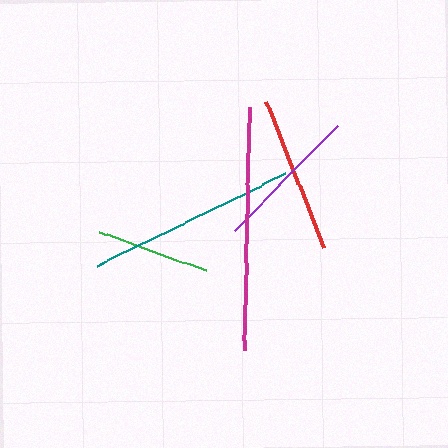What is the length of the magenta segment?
The magenta segment is approximately 243 pixels long.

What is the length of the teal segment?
The teal segment is approximately 210 pixels long.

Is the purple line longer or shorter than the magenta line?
The magenta line is longer than the purple line.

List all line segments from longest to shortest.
From longest to shortest: magenta, teal, red, purple, green.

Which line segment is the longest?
The magenta line is the longest at approximately 243 pixels.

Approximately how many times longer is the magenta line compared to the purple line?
The magenta line is approximately 1.7 times the length of the purple line.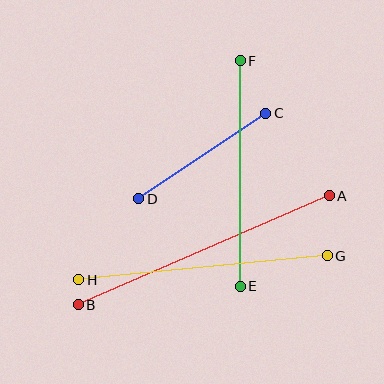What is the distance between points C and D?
The distance is approximately 153 pixels.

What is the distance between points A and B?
The distance is approximately 274 pixels.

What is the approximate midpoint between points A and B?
The midpoint is at approximately (204, 250) pixels.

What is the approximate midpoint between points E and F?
The midpoint is at approximately (240, 174) pixels.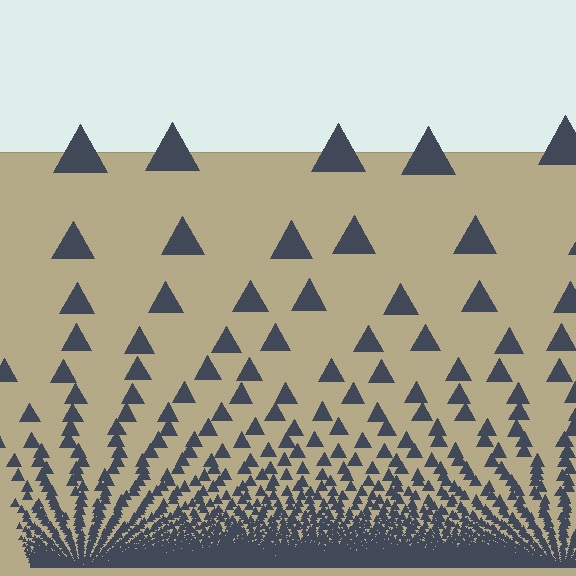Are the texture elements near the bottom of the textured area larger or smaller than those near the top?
Smaller. The gradient is inverted — elements near the bottom are smaller and denser.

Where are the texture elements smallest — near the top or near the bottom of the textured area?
Near the bottom.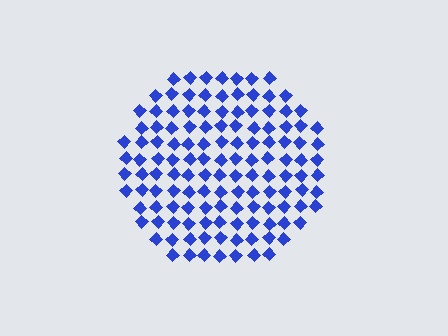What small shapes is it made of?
It is made of small diamonds.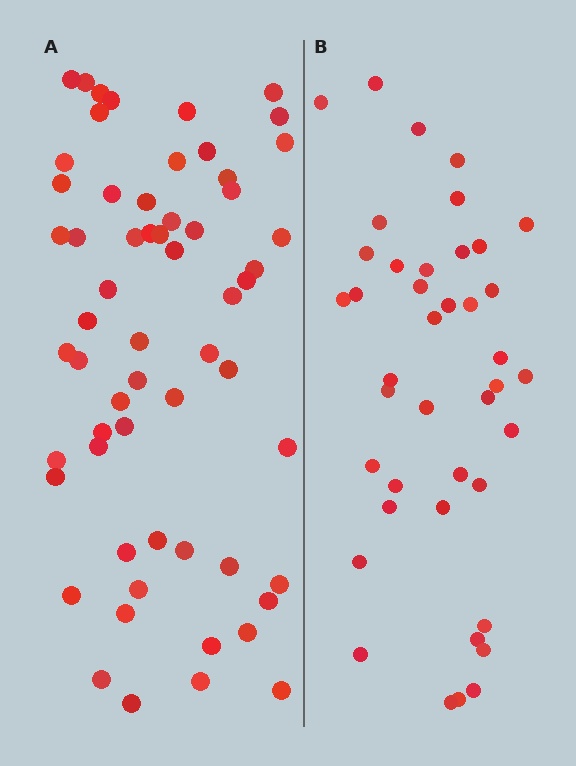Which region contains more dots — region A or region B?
Region A (the left region) has more dots.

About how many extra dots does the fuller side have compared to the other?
Region A has approximately 20 more dots than region B.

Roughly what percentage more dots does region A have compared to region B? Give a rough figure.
About 45% more.